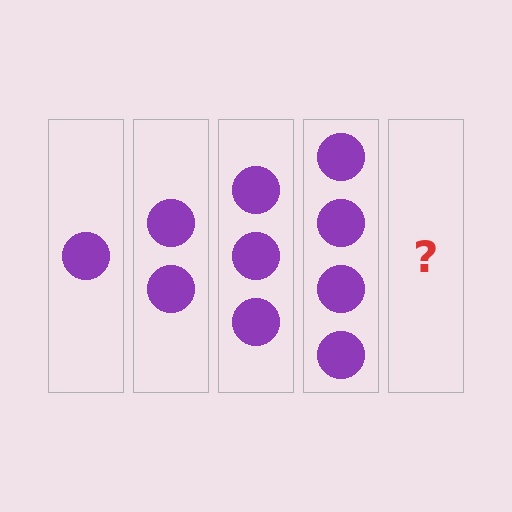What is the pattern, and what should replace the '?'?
The pattern is that each step adds one more circle. The '?' should be 5 circles.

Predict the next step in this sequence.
The next step is 5 circles.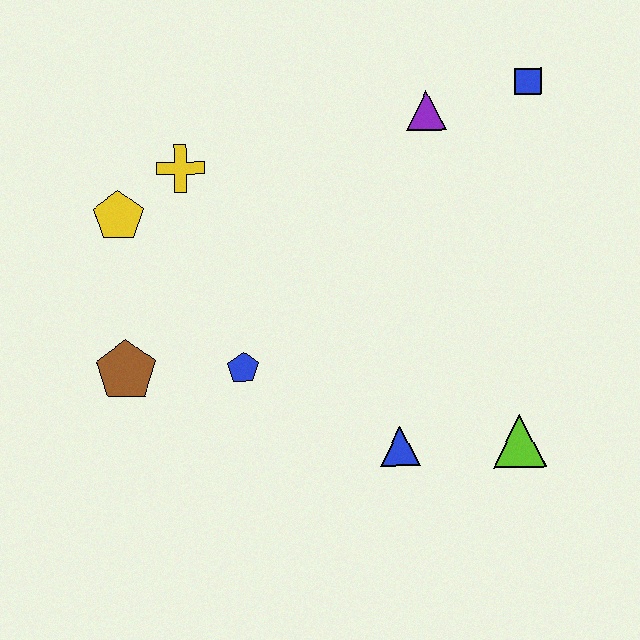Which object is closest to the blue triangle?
The lime triangle is closest to the blue triangle.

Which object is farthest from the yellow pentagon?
The lime triangle is farthest from the yellow pentagon.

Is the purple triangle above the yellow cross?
Yes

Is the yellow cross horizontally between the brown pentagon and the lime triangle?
Yes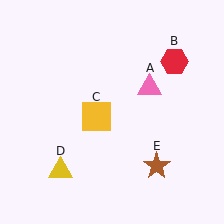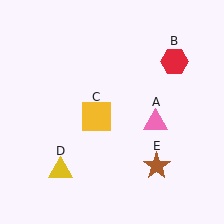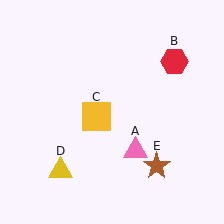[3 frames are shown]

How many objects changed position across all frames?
1 object changed position: pink triangle (object A).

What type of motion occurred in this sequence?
The pink triangle (object A) rotated clockwise around the center of the scene.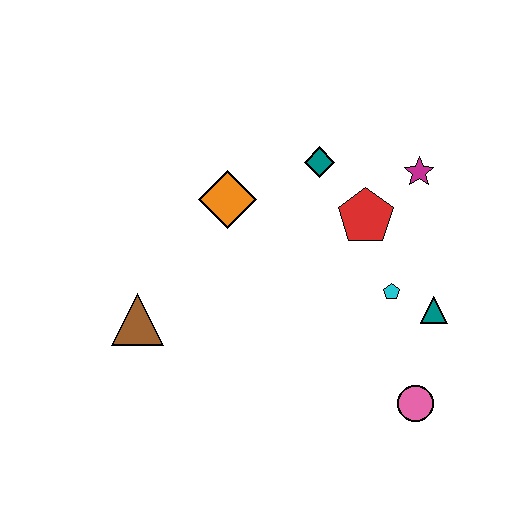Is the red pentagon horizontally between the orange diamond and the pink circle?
Yes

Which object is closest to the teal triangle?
The cyan pentagon is closest to the teal triangle.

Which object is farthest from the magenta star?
The brown triangle is farthest from the magenta star.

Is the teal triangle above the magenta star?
No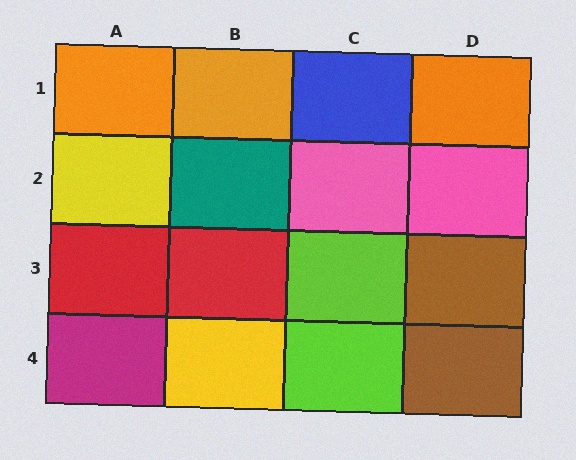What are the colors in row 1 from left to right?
Orange, orange, blue, orange.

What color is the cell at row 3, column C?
Lime.